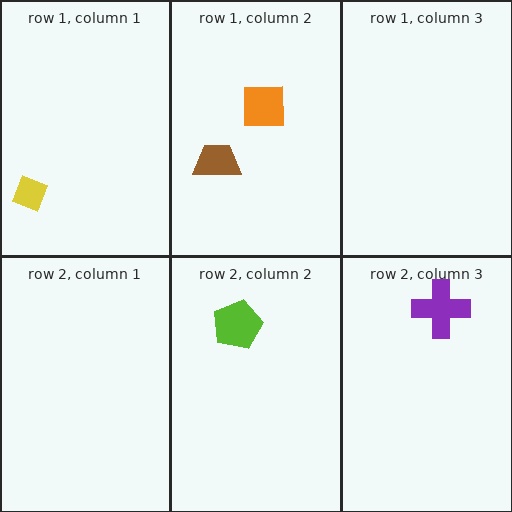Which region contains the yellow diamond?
The row 1, column 1 region.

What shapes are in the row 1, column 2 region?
The orange square, the brown trapezoid.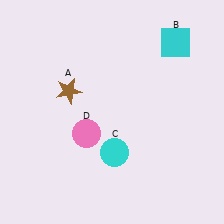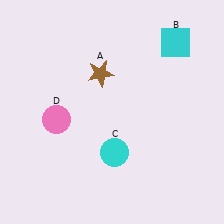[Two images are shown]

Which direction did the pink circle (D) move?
The pink circle (D) moved left.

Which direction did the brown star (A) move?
The brown star (A) moved right.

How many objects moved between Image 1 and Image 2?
2 objects moved between the two images.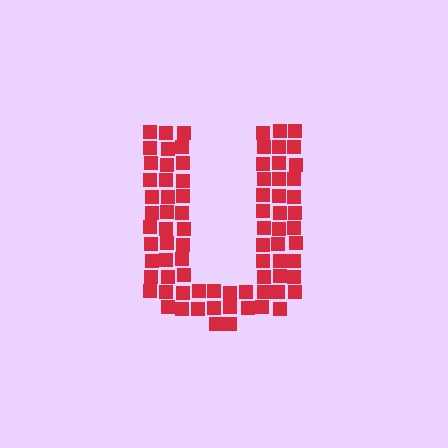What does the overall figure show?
The overall figure shows the letter U.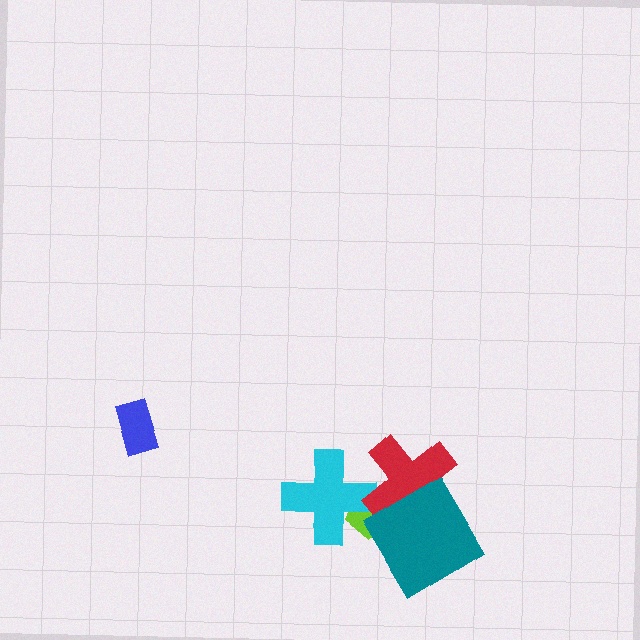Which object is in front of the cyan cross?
The red cross is in front of the cyan cross.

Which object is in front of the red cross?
The teal diamond is in front of the red cross.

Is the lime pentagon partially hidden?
Yes, it is partially covered by another shape.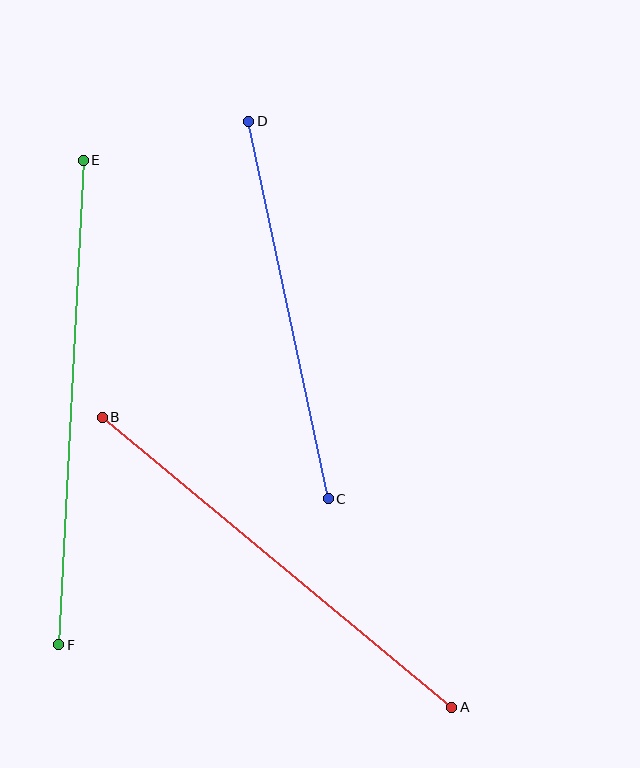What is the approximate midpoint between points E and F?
The midpoint is at approximately (71, 402) pixels.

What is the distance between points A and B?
The distance is approximately 454 pixels.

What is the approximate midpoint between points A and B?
The midpoint is at approximately (277, 562) pixels.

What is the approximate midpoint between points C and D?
The midpoint is at approximately (288, 310) pixels.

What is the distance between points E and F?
The distance is approximately 485 pixels.